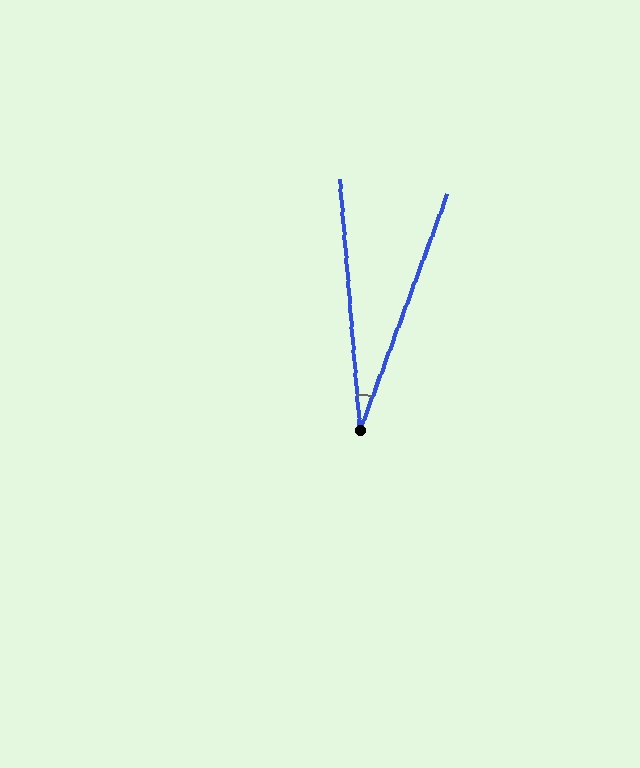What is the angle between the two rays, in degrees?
Approximately 25 degrees.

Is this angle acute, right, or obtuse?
It is acute.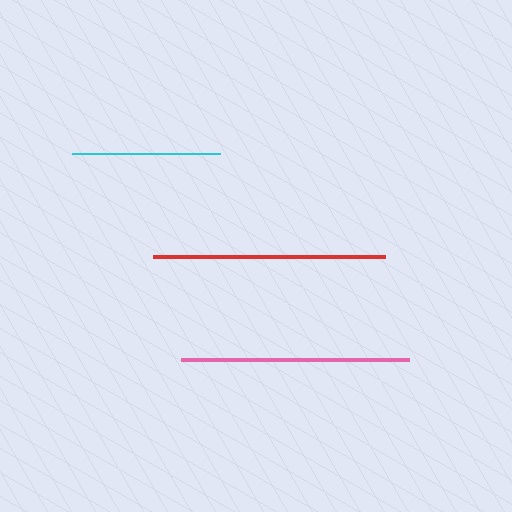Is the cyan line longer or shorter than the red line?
The red line is longer than the cyan line.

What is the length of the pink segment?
The pink segment is approximately 228 pixels long.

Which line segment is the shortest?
The cyan line is the shortest at approximately 147 pixels.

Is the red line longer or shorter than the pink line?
The red line is longer than the pink line.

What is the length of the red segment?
The red segment is approximately 232 pixels long.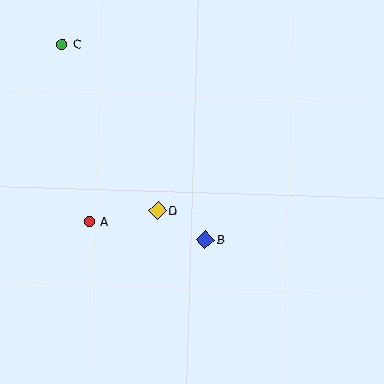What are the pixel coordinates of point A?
Point A is at (89, 222).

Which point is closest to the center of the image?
Point D at (158, 211) is closest to the center.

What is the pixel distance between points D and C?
The distance between D and C is 192 pixels.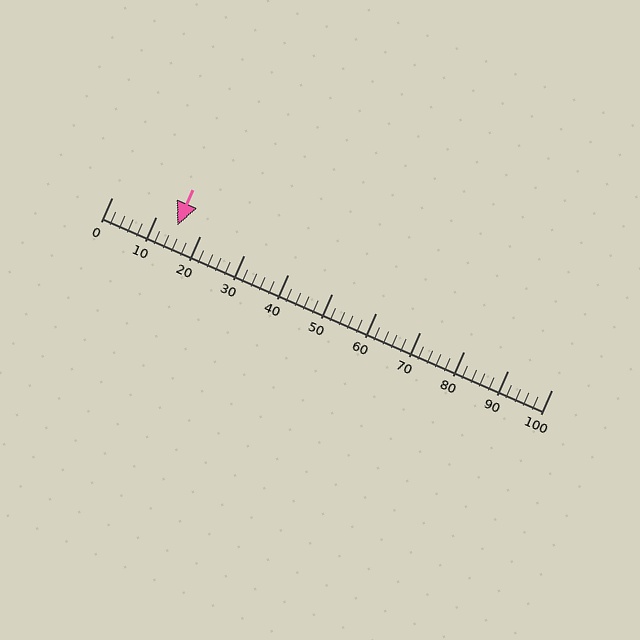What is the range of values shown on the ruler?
The ruler shows values from 0 to 100.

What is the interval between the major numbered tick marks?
The major tick marks are spaced 10 units apart.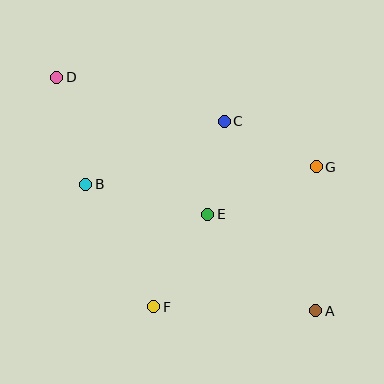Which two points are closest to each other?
Points C and E are closest to each other.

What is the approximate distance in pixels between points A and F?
The distance between A and F is approximately 162 pixels.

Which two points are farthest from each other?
Points A and D are farthest from each other.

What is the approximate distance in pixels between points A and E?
The distance between A and E is approximately 145 pixels.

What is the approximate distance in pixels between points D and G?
The distance between D and G is approximately 274 pixels.